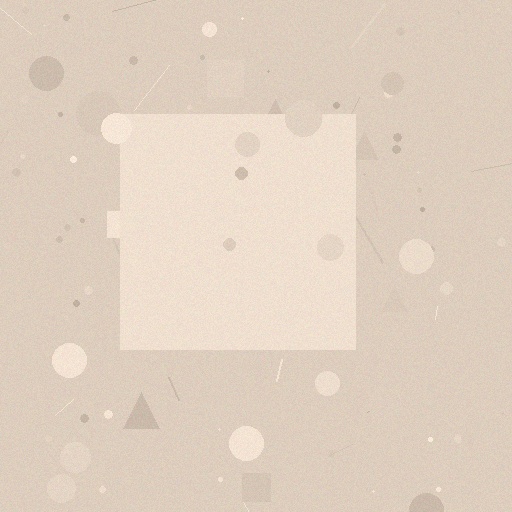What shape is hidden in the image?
A square is hidden in the image.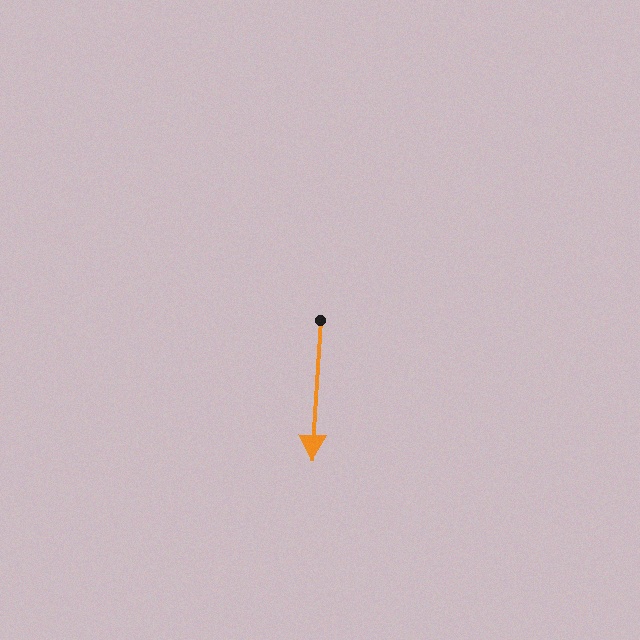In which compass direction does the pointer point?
South.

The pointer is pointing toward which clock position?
Roughly 6 o'clock.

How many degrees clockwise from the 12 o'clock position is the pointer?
Approximately 184 degrees.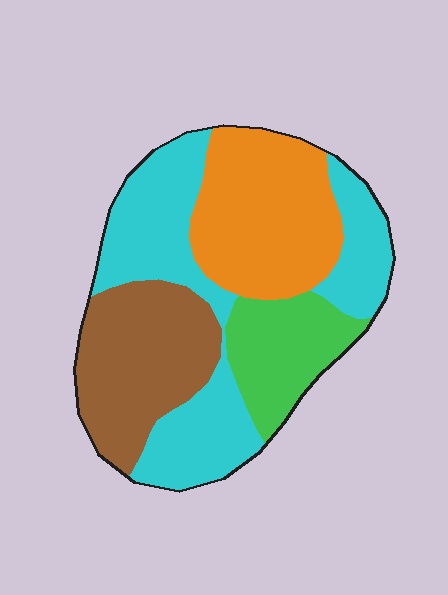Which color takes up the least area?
Green, at roughly 15%.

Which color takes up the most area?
Cyan, at roughly 35%.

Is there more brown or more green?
Brown.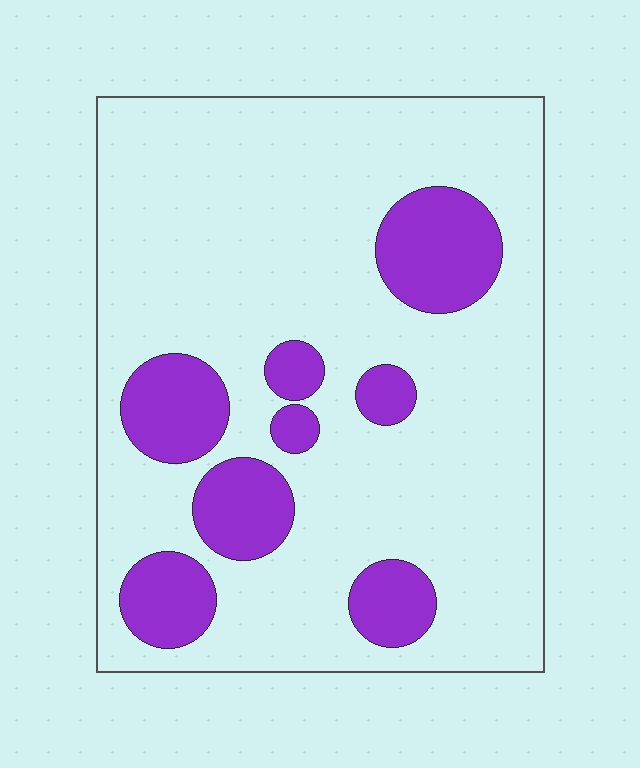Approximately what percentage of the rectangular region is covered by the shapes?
Approximately 20%.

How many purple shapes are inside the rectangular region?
8.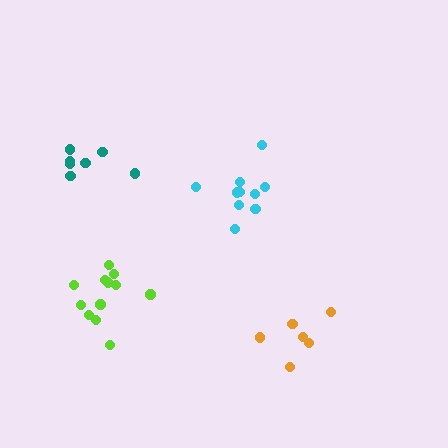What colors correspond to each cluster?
The clusters are colored: teal, cyan, lime, orange.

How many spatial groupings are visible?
There are 4 spatial groupings.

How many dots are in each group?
Group 1: 7 dots, Group 2: 10 dots, Group 3: 12 dots, Group 4: 6 dots (35 total).